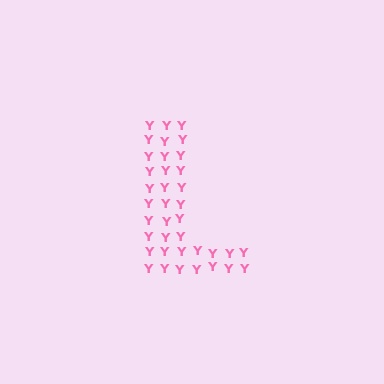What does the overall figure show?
The overall figure shows the letter L.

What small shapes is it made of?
It is made of small letter Y's.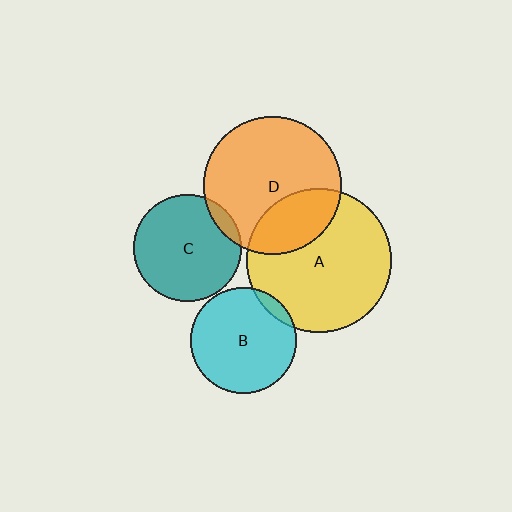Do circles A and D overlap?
Yes.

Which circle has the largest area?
Circle A (yellow).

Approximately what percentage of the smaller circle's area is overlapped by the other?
Approximately 25%.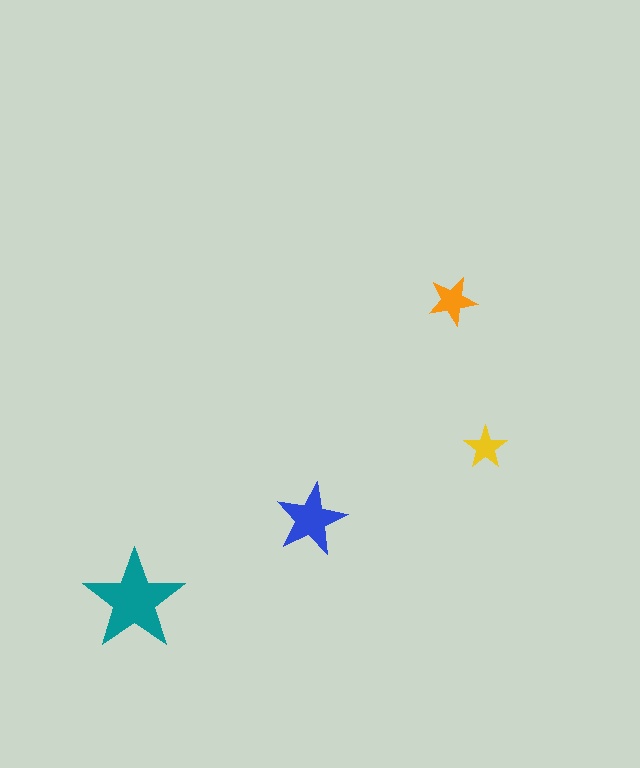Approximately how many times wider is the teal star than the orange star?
About 2 times wider.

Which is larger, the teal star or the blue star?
The teal one.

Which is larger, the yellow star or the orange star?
The orange one.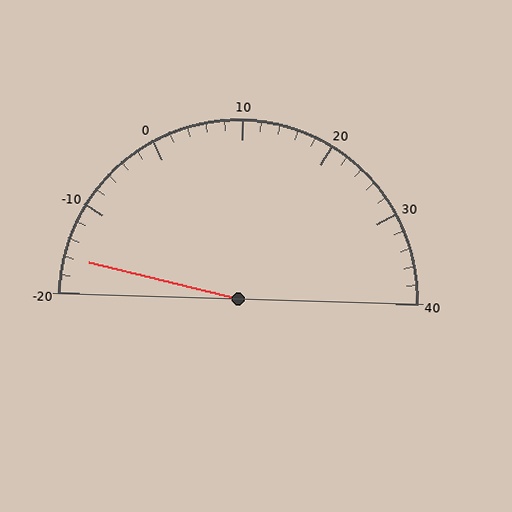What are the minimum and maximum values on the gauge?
The gauge ranges from -20 to 40.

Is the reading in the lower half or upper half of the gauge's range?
The reading is in the lower half of the range (-20 to 40).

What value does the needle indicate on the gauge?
The needle indicates approximately -16.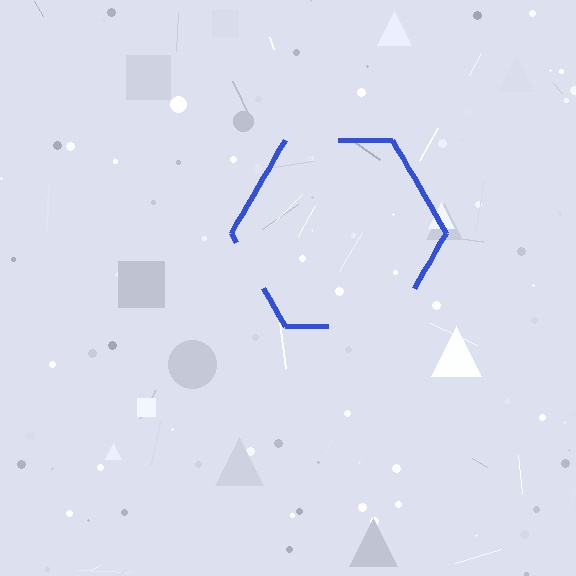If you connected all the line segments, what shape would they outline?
They would outline a hexagon.